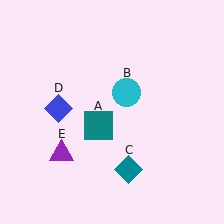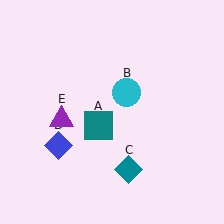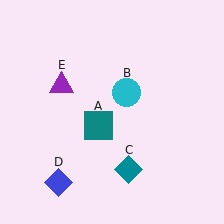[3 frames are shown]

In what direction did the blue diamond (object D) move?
The blue diamond (object D) moved down.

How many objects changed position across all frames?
2 objects changed position: blue diamond (object D), purple triangle (object E).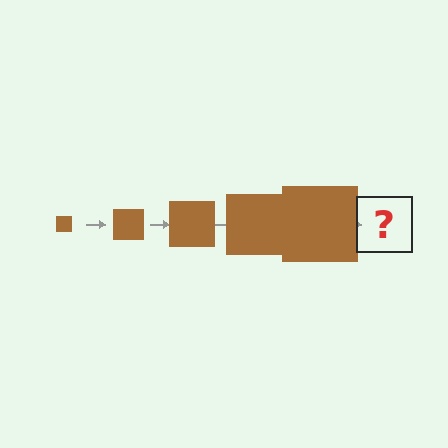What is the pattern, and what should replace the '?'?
The pattern is that the square gets progressively larger each step. The '?' should be a brown square, larger than the previous one.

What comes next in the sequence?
The next element should be a brown square, larger than the previous one.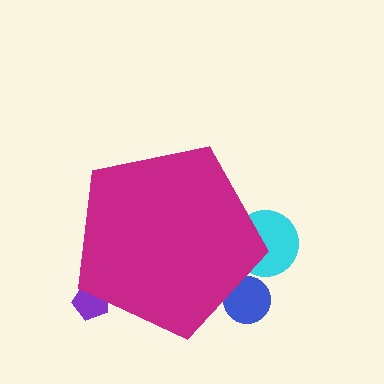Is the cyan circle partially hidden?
Yes, the cyan circle is partially hidden behind the magenta pentagon.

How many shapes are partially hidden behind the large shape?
3 shapes are partially hidden.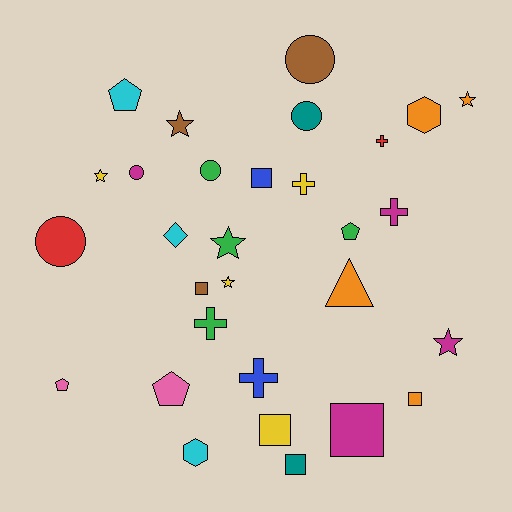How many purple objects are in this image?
There are no purple objects.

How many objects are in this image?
There are 30 objects.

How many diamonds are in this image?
There is 1 diamond.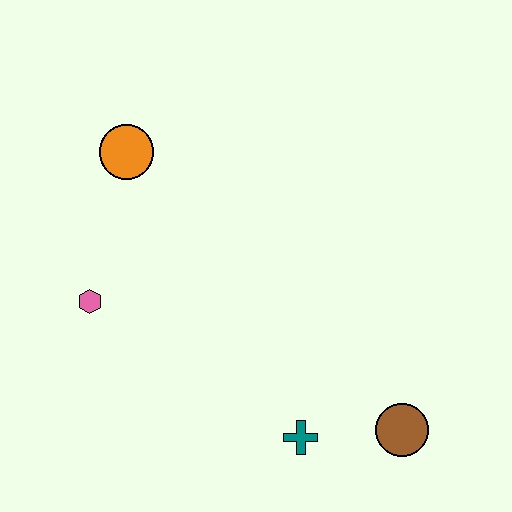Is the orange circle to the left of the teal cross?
Yes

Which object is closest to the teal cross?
The brown circle is closest to the teal cross.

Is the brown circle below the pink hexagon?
Yes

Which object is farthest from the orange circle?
The brown circle is farthest from the orange circle.